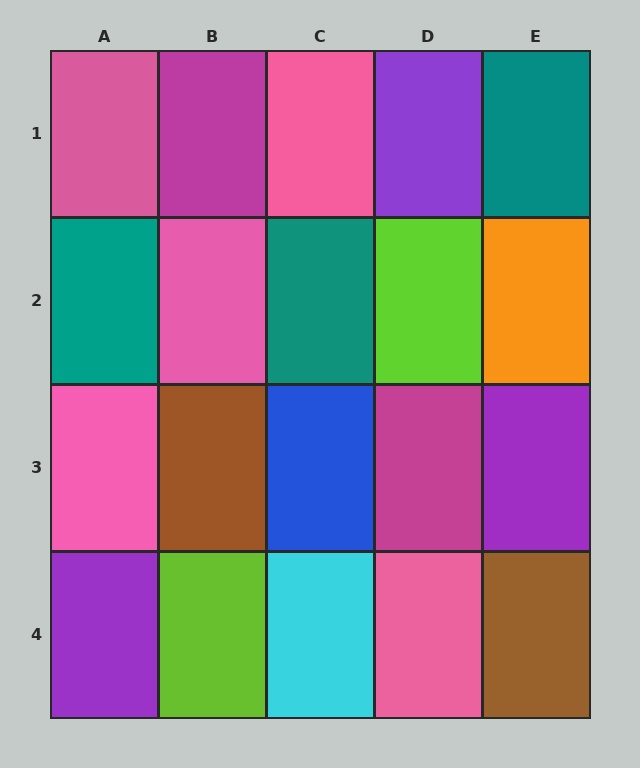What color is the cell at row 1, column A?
Pink.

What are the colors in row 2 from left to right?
Teal, pink, teal, lime, orange.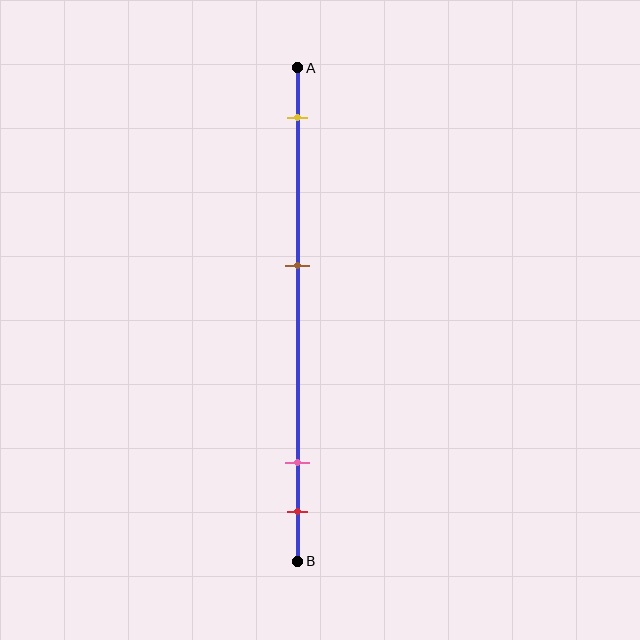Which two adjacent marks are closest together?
The pink and red marks are the closest adjacent pair.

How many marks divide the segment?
There are 4 marks dividing the segment.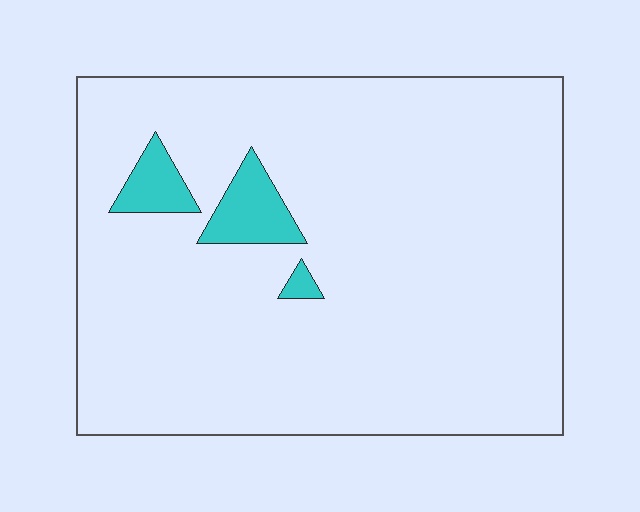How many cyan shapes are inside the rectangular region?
3.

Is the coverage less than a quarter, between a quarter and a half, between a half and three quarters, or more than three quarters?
Less than a quarter.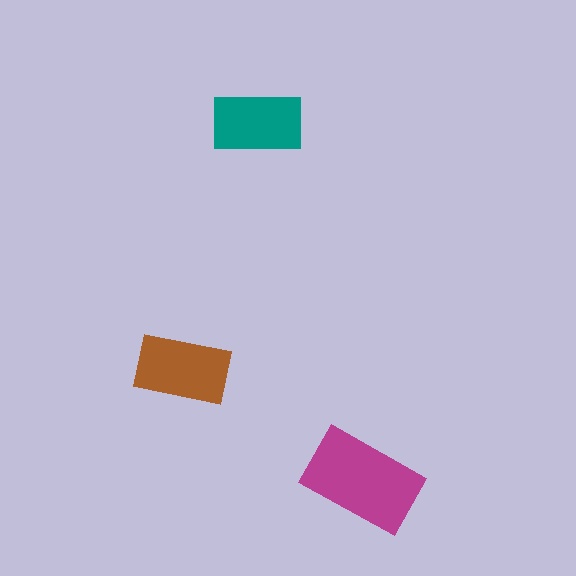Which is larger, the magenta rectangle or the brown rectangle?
The magenta one.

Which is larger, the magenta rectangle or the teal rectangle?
The magenta one.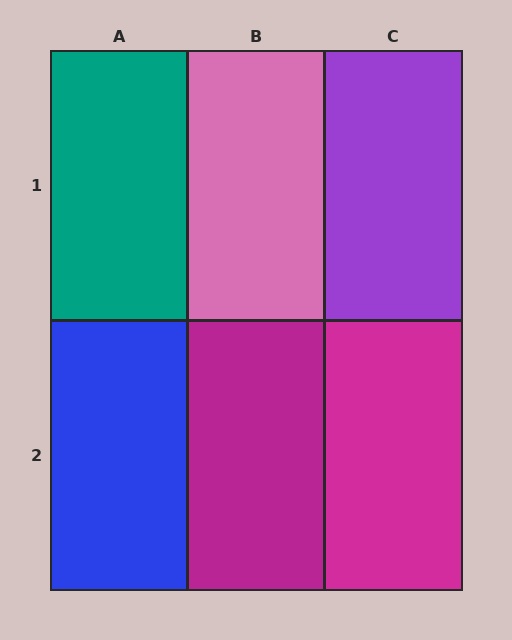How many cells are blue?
1 cell is blue.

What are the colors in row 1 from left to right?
Teal, pink, purple.